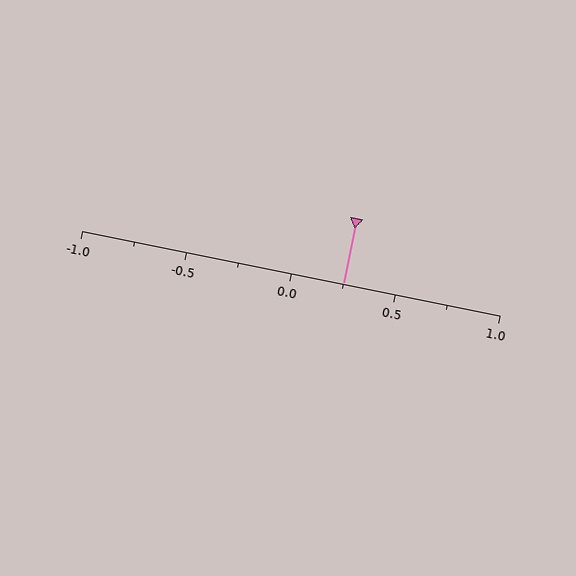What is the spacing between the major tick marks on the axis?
The major ticks are spaced 0.5 apart.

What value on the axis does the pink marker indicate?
The marker indicates approximately 0.25.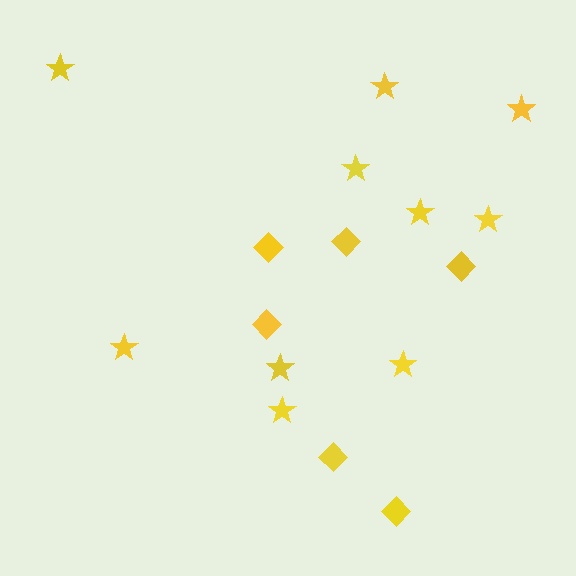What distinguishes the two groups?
There are 2 groups: one group of stars (10) and one group of diamonds (6).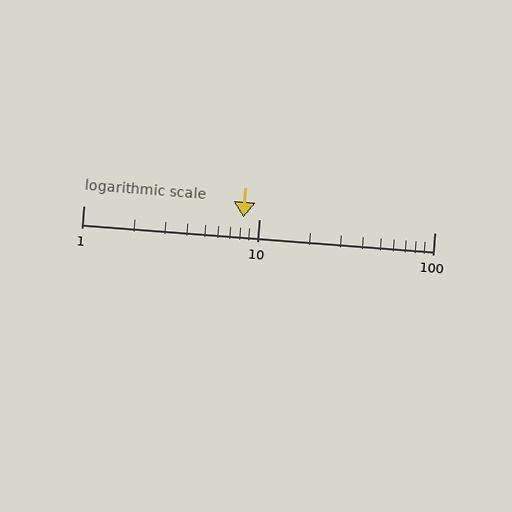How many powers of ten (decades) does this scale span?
The scale spans 2 decades, from 1 to 100.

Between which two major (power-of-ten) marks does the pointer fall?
The pointer is between 1 and 10.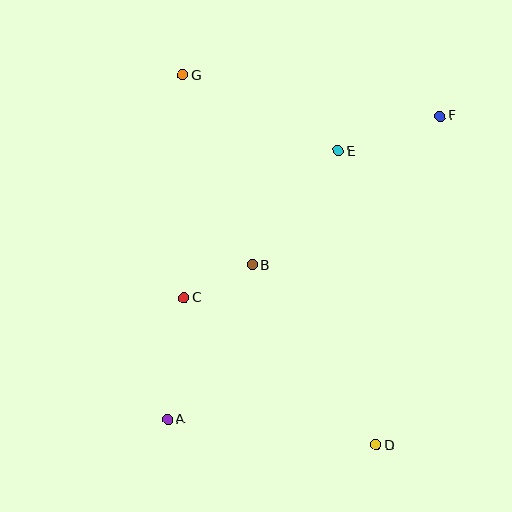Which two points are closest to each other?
Points B and C are closest to each other.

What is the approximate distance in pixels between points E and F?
The distance between E and F is approximately 108 pixels.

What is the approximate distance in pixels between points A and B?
The distance between A and B is approximately 176 pixels.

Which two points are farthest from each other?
Points D and G are farthest from each other.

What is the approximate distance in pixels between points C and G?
The distance between C and G is approximately 223 pixels.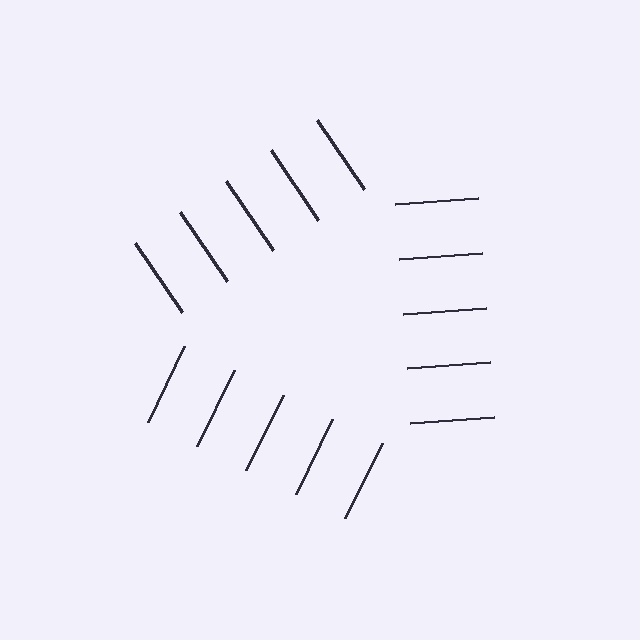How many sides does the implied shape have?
3 sides — the line-ends trace a triangle.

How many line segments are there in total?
15 — 5 along each of the 3 edges.